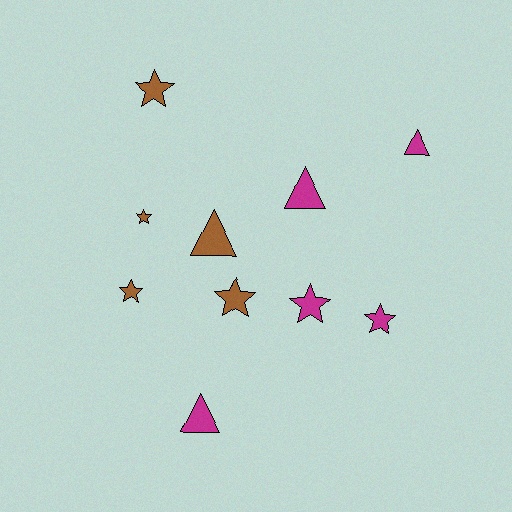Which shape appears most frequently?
Star, with 6 objects.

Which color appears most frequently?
Magenta, with 5 objects.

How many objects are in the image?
There are 10 objects.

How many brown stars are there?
There are 4 brown stars.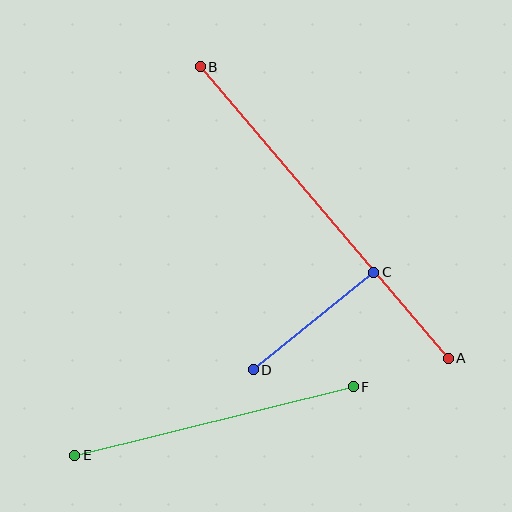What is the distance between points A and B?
The distance is approximately 383 pixels.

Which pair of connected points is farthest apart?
Points A and B are farthest apart.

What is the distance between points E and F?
The distance is approximately 287 pixels.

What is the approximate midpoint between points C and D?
The midpoint is at approximately (314, 321) pixels.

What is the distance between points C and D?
The distance is approximately 155 pixels.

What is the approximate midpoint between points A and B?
The midpoint is at approximately (324, 212) pixels.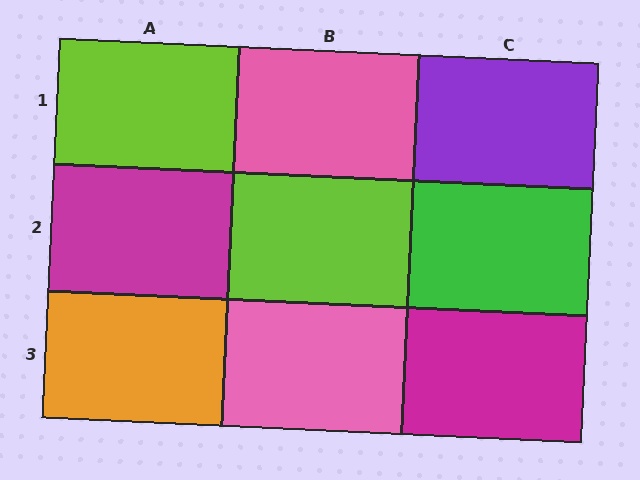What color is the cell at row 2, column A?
Magenta.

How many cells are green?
1 cell is green.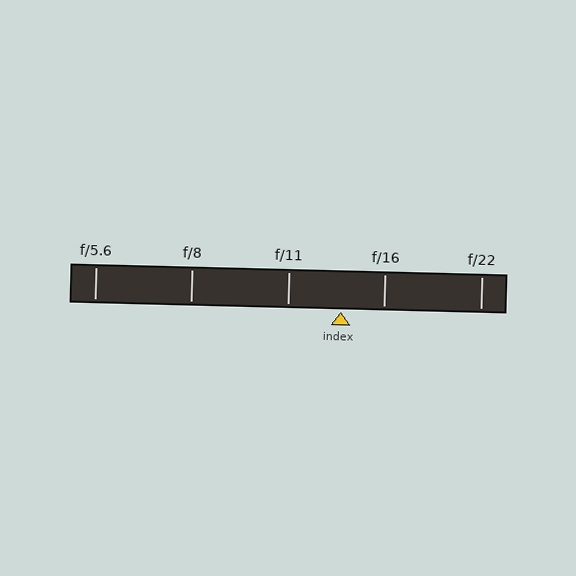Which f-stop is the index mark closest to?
The index mark is closest to f/16.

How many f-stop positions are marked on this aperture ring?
There are 5 f-stop positions marked.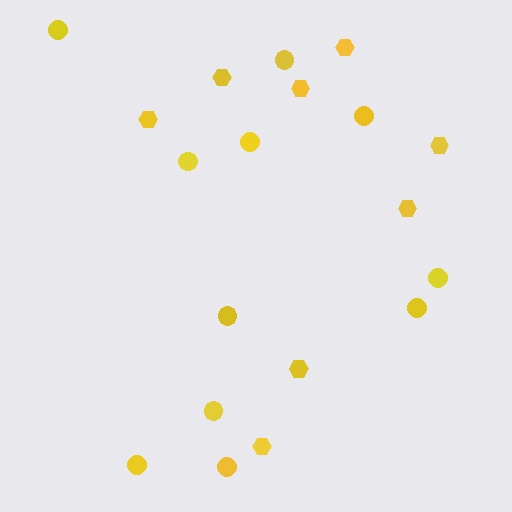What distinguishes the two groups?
There are 2 groups: one group of circles (11) and one group of hexagons (8).